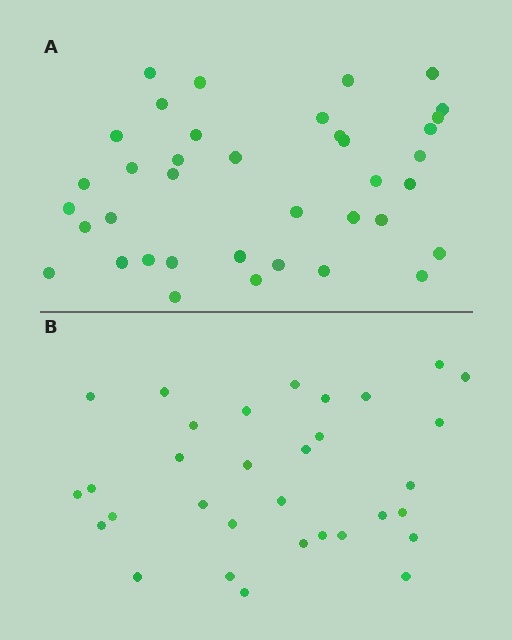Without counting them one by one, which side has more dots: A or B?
Region A (the top region) has more dots.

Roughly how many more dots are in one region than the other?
Region A has about 6 more dots than region B.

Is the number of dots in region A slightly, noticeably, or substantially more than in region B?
Region A has only slightly more — the two regions are fairly close. The ratio is roughly 1.2 to 1.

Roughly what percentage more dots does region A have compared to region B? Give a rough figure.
About 20% more.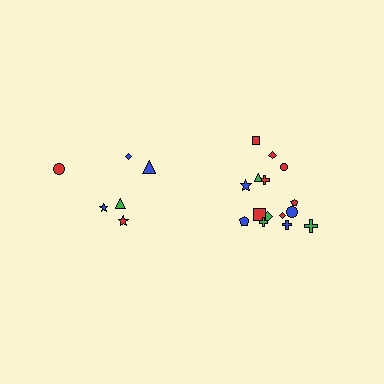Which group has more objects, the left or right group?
The right group.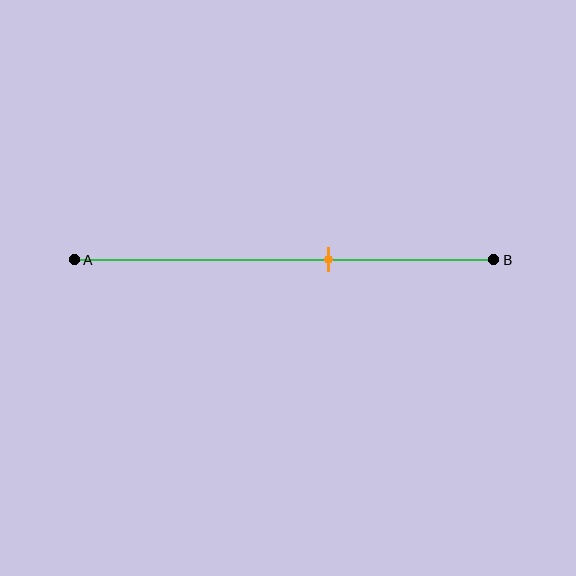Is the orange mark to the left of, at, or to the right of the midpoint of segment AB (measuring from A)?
The orange mark is to the right of the midpoint of segment AB.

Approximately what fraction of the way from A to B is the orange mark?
The orange mark is approximately 60% of the way from A to B.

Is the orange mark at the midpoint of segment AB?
No, the mark is at about 60% from A, not at the 50% midpoint.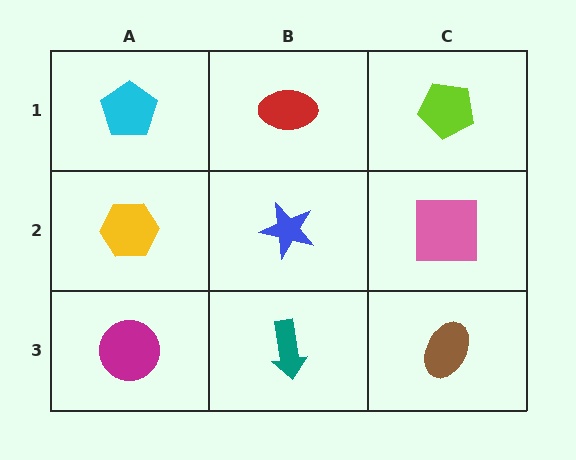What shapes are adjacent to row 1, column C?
A pink square (row 2, column C), a red ellipse (row 1, column B).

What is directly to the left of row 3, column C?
A teal arrow.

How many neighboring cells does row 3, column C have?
2.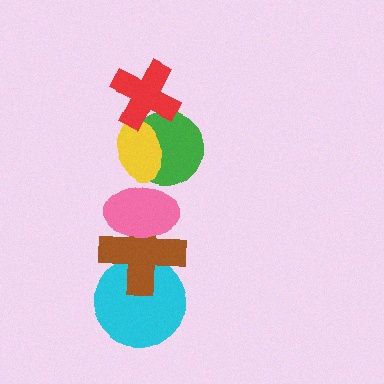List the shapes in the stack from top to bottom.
From top to bottom: the red cross, the yellow ellipse, the green circle, the pink ellipse, the brown cross, the cyan circle.